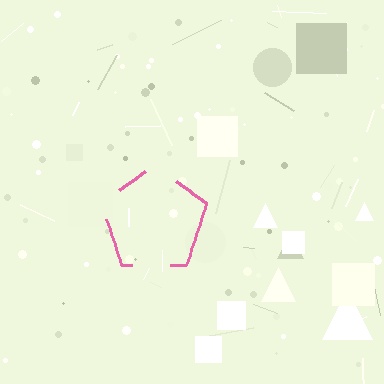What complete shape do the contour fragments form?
The contour fragments form a pentagon.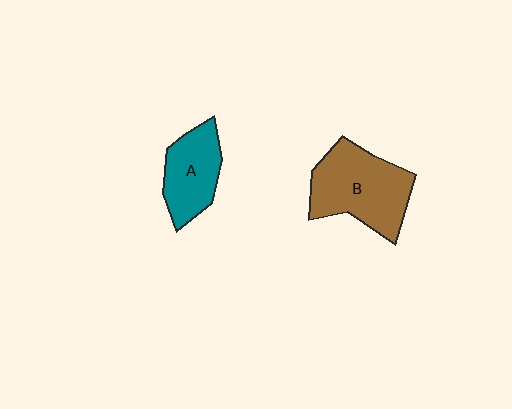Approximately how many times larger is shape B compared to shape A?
Approximately 1.5 times.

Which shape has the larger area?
Shape B (brown).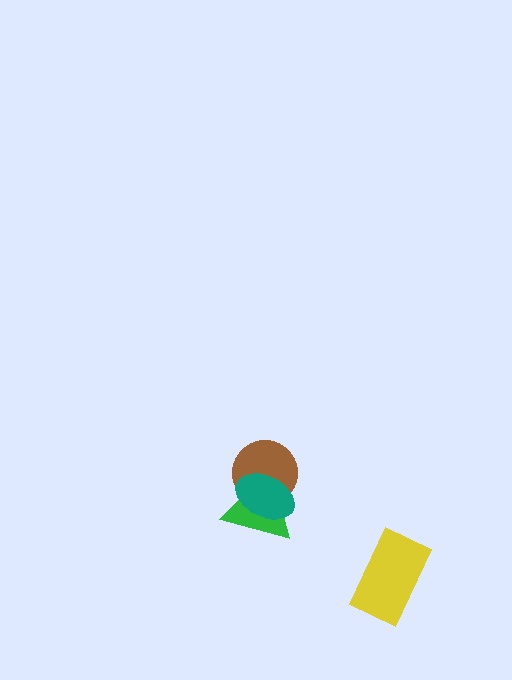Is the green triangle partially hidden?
Yes, it is partially covered by another shape.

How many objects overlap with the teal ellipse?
2 objects overlap with the teal ellipse.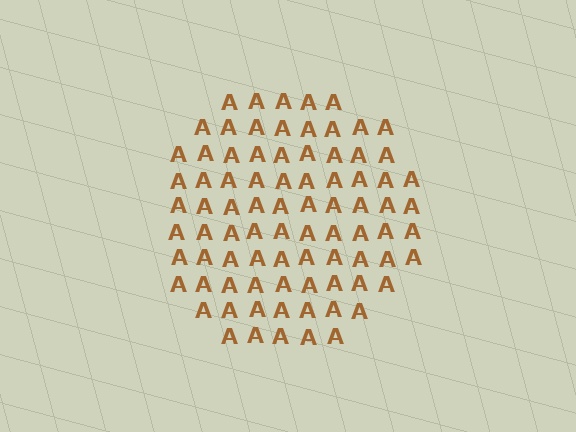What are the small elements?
The small elements are letter A's.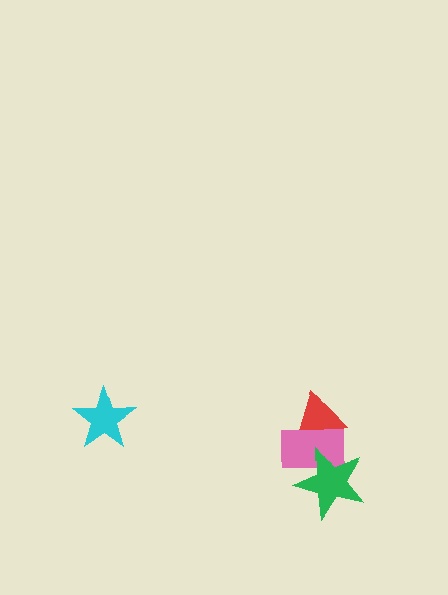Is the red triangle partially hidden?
Yes, it is partially covered by another shape.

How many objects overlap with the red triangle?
1 object overlaps with the red triangle.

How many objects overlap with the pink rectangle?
2 objects overlap with the pink rectangle.